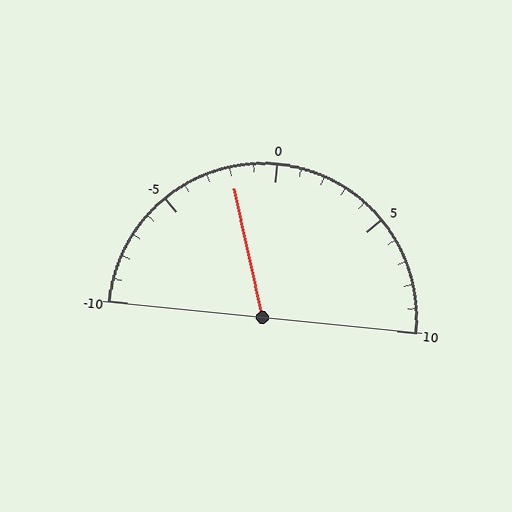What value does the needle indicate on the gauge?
The needle indicates approximately -2.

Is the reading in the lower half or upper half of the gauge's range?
The reading is in the lower half of the range (-10 to 10).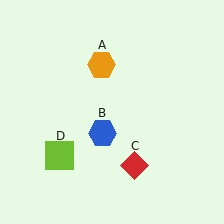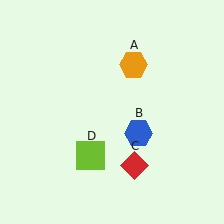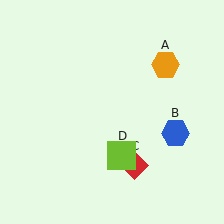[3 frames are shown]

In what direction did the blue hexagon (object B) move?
The blue hexagon (object B) moved right.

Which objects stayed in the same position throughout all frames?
Red diamond (object C) remained stationary.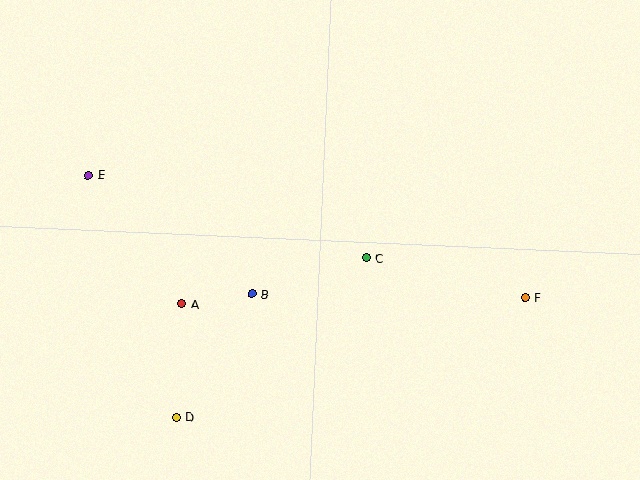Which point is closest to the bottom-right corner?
Point F is closest to the bottom-right corner.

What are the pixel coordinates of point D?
Point D is at (176, 417).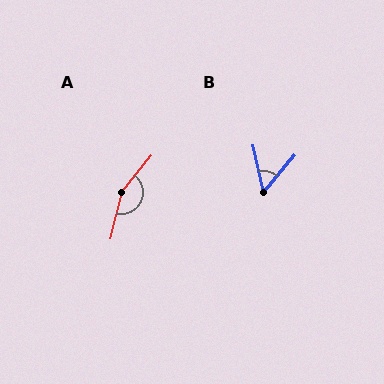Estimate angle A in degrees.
Approximately 154 degrees.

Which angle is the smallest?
B, at approximately 52 degrees.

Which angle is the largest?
A, at approximately 154 degrees.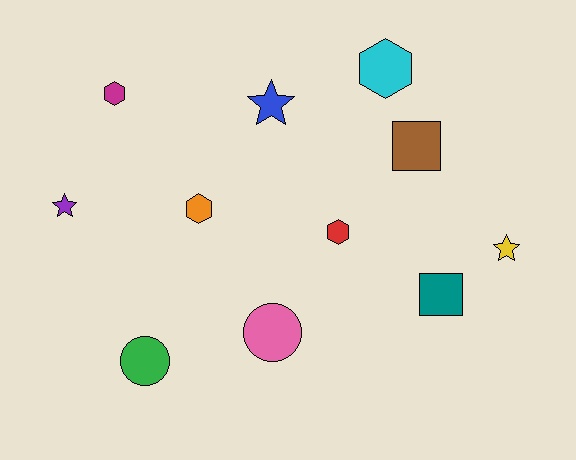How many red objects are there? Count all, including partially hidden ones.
There is 1 red object.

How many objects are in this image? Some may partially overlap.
There are 11 objects.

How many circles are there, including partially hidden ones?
There are 2 circles.